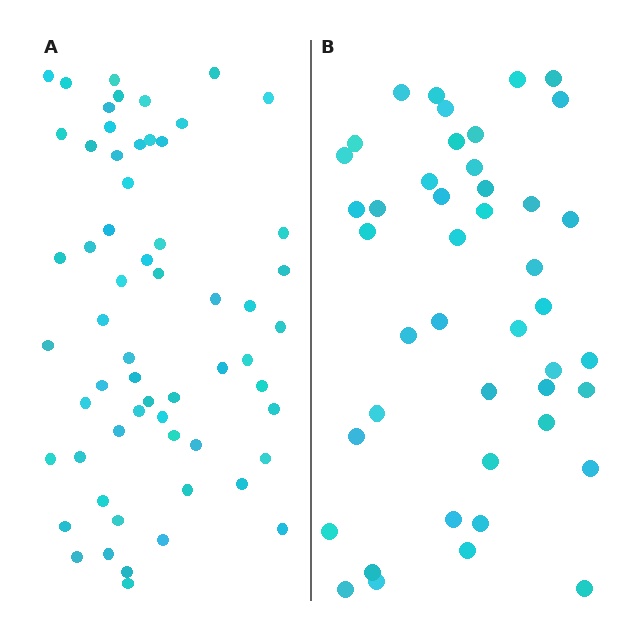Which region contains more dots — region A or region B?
Region A (the left region) has more dots.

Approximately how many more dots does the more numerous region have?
Region A has approximately 15 more dots than region B.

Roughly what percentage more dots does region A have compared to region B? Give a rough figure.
About 35% more.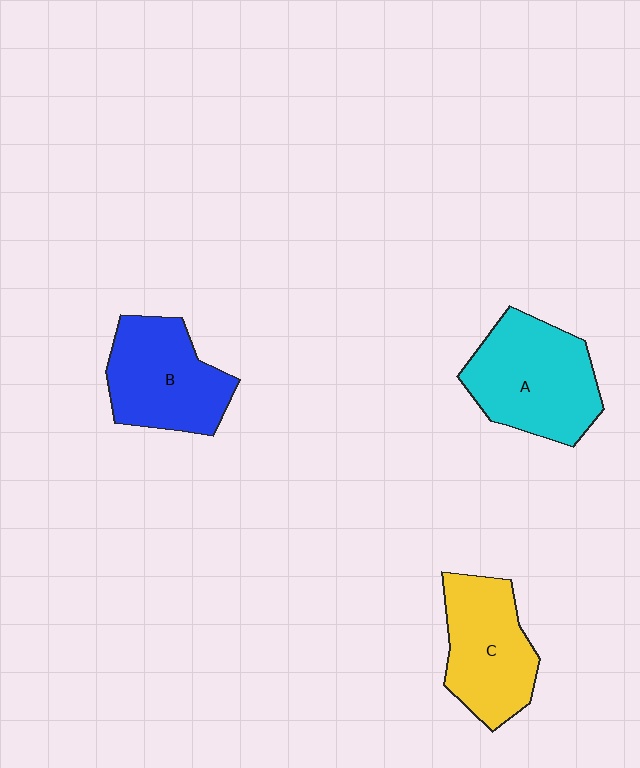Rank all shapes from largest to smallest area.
From largest to smallest: A (cyan), B (blue), C (yellow).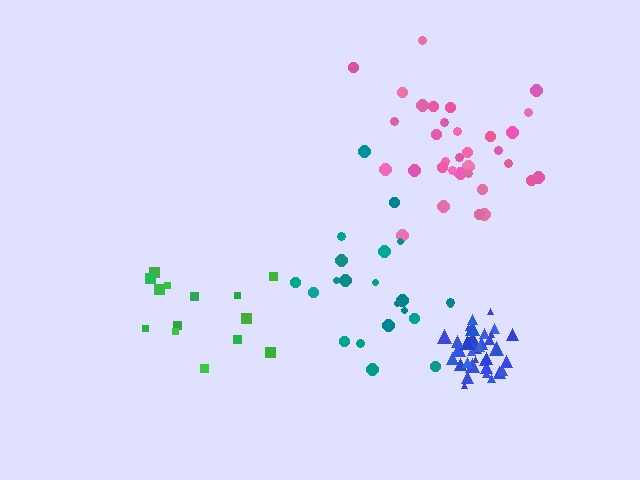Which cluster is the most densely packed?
Blue.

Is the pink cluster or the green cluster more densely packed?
Pink.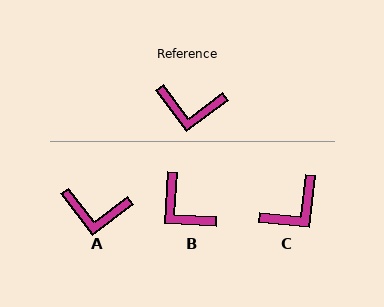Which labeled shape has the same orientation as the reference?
A.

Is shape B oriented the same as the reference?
No, it is off by about 41 degrees.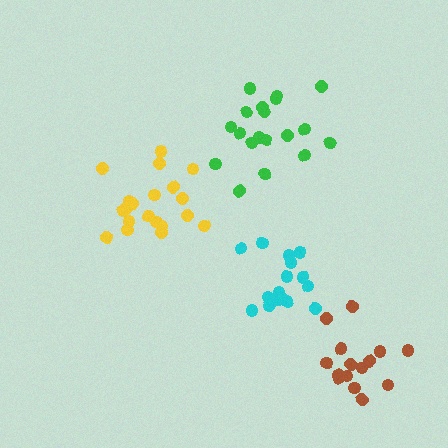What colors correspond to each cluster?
The clusters are colored: cyan, green, yellow, brown.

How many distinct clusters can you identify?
There are 4 distinct clusters.